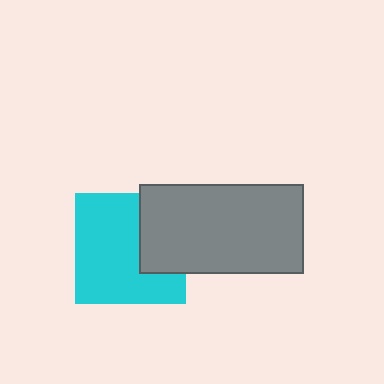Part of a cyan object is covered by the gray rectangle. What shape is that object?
It is a square.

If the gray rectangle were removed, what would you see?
You would see the complete cyan square.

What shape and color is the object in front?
The object in front is a gray rectangle.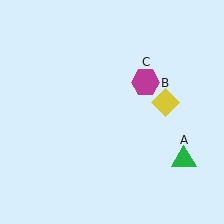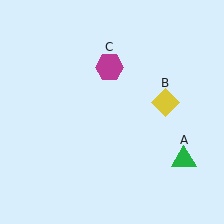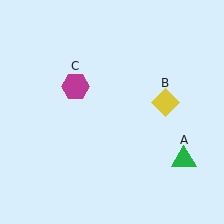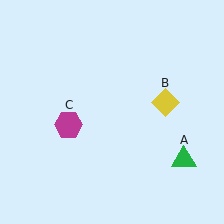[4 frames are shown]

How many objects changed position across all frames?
1 object changed position: magenta hexagon (object C).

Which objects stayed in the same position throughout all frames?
Green triangle (object A) and yellow diamond (object B) remained stationary.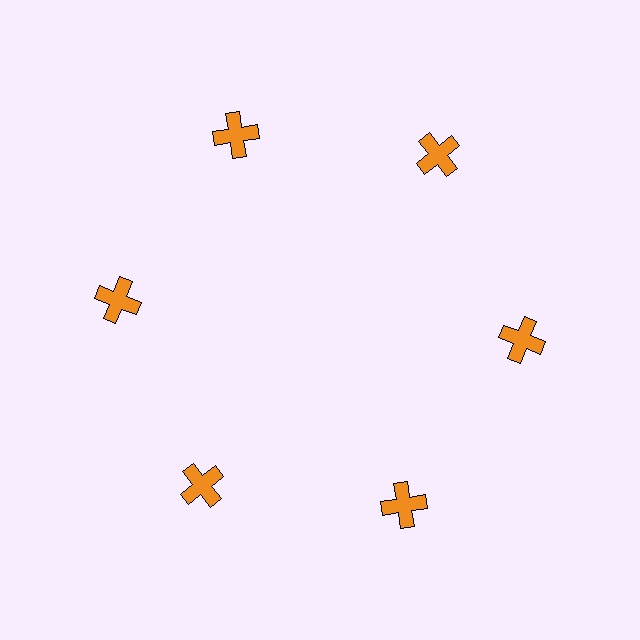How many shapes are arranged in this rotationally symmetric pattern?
There are 6 shapes, arranged in 6 groups of 1.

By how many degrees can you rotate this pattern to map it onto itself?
The pattern maps onto itself every 60 degrees of rotation.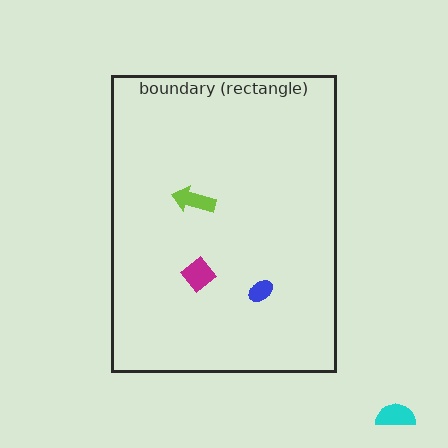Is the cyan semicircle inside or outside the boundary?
Outside.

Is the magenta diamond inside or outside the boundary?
Inside.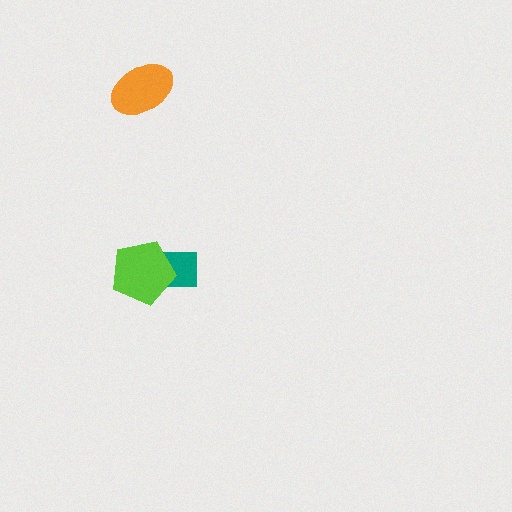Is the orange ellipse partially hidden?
No, no other shape covers it.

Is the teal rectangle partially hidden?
Yes, it is partially covered by another shape.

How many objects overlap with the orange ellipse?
0 objects overlap with the orange ellipse.